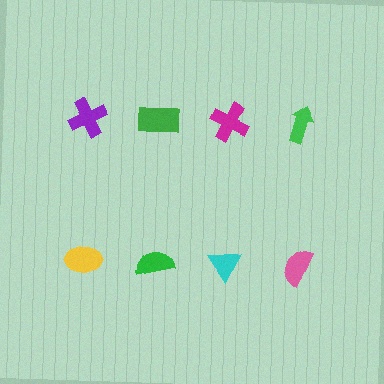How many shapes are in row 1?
4 shapes.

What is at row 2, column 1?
A yellow ellipse.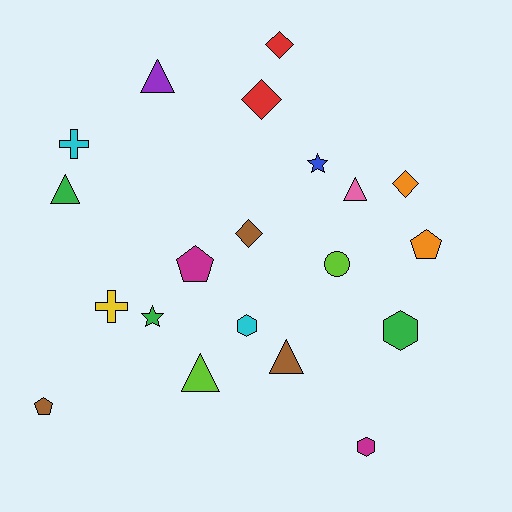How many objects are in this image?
There are 20 objects.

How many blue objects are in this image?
There is 1 blue object.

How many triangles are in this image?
There are 5 triangles.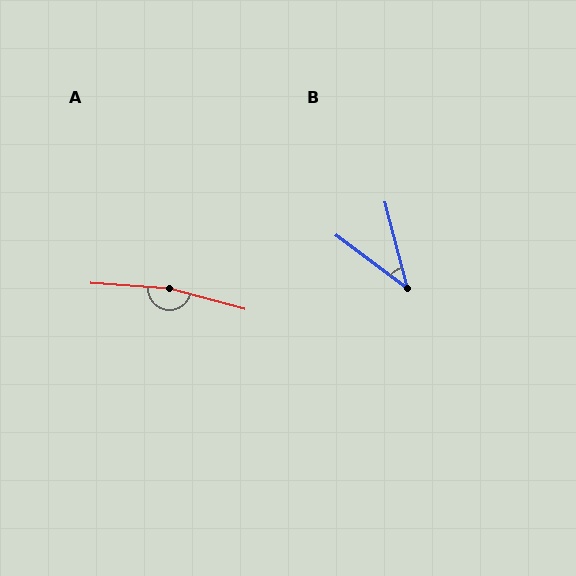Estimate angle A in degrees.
Approximately 169 degrees.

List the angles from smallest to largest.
B (38°), A (169°).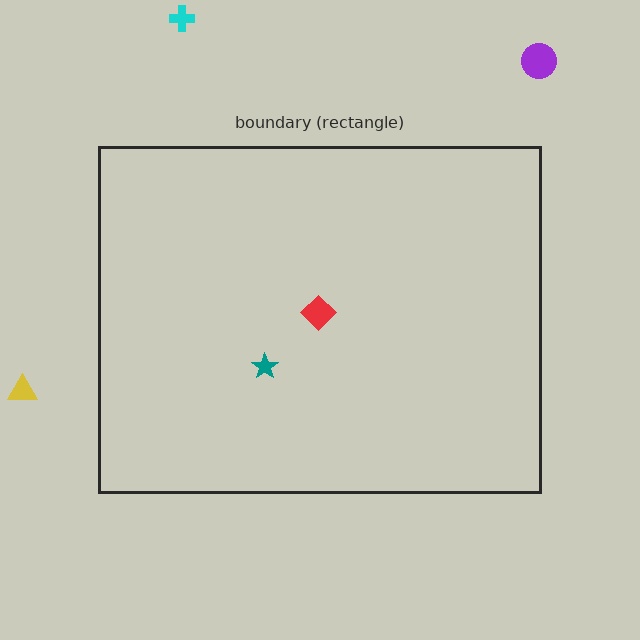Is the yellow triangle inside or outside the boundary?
Outside.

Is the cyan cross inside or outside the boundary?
Outside.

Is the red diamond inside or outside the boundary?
Inside.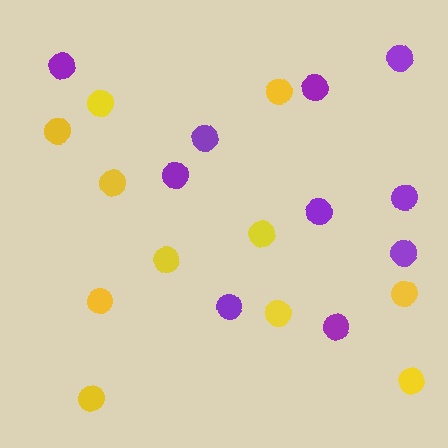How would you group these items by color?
There are 2 groups: one group of yellow circles (11) and one group of purple circles (10).